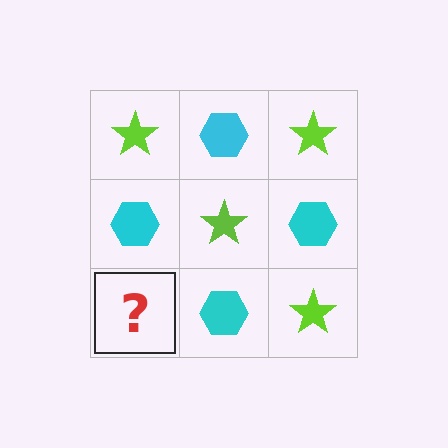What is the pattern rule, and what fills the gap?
The rule is that it alternates lime star and cyan hexagon in a checkerboard pattern. The gap should be filled with a lime star.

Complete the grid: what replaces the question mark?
The question mark should be replaced with a lime star.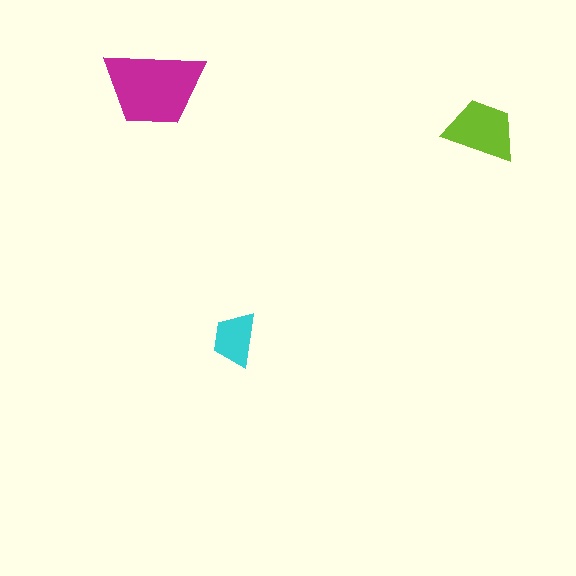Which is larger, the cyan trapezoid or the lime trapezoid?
The lime one.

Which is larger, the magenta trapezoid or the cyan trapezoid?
The magenta one.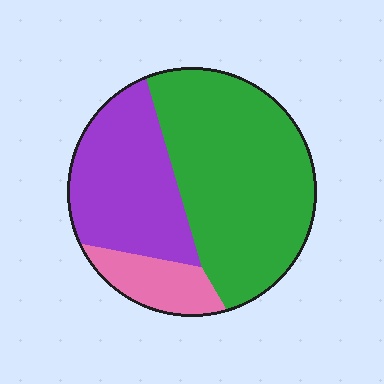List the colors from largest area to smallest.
From largest to smallest: green, purple, pink.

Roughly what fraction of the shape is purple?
Purple takes up about one third (1/3) of the shape.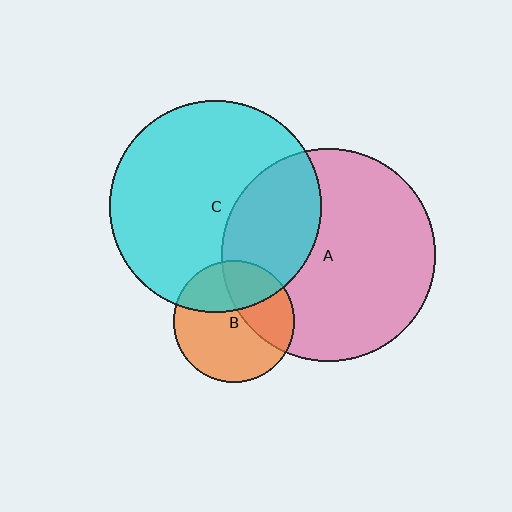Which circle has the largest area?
Circle A (pink).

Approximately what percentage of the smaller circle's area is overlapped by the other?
Approximately 35%.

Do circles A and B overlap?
Yes.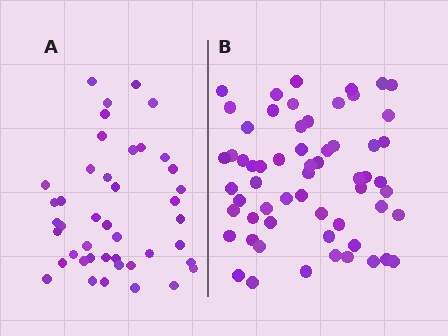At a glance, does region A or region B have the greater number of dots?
Region B (the right region) has more dots.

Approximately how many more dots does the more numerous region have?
Region B has approximately 15 more dots than region A.